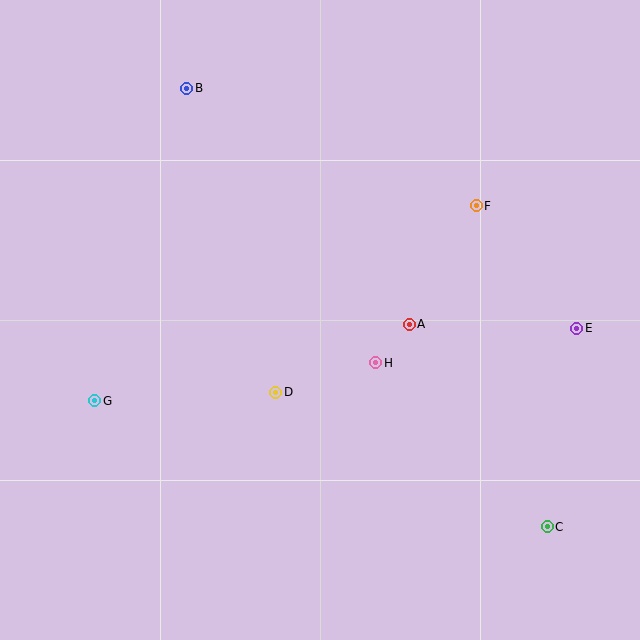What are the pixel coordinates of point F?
Point F is at (476, 206).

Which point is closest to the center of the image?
Point H at (376, 363) is closest to the center.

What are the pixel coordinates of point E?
Point E is at (577, 328).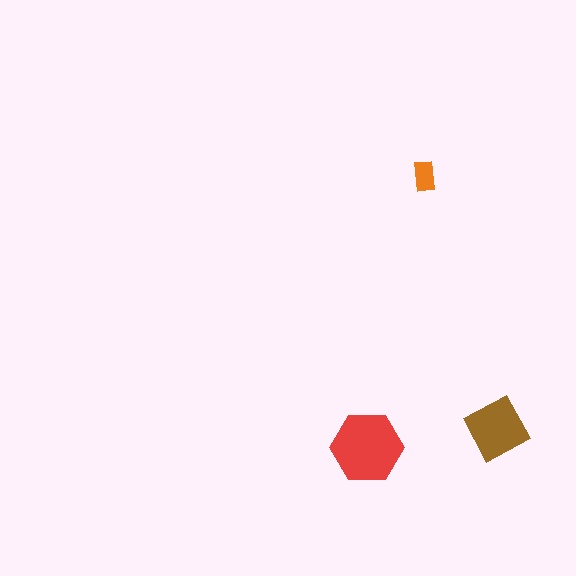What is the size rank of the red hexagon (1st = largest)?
1st.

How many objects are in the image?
There are 3 objects in the image.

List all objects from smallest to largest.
The orange rectangle, the brown diamond, the red hexagon.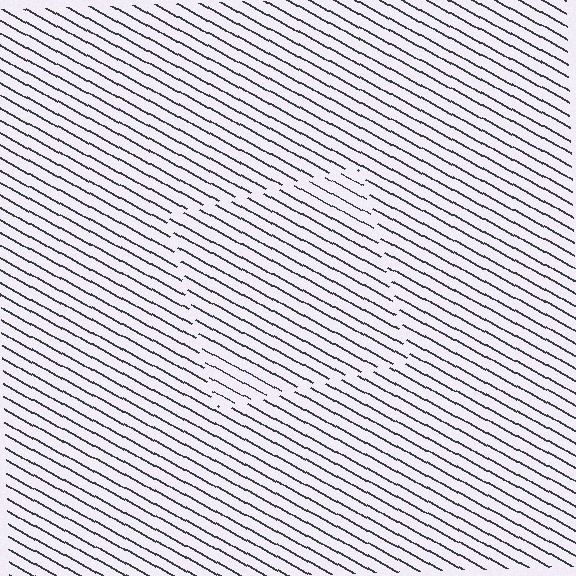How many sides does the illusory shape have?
4 sides — the line-ends trace a square.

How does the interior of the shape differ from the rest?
The interior of the shape contains the same grating, shifted by half a period — the contour is defined by the phase discontinuity where line-ends from the inner and outer gratings abut.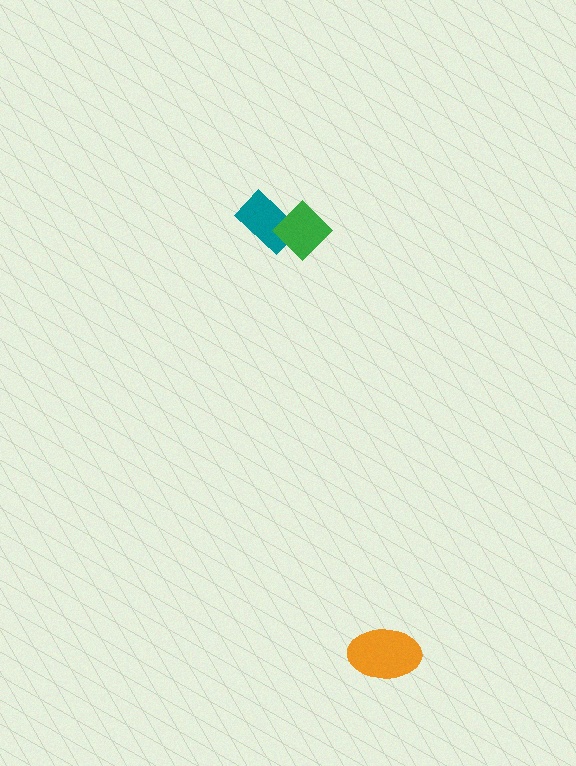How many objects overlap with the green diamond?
1 object overlaps with the green diamond.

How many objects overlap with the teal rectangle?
1 object overlaps with the teal rectangle.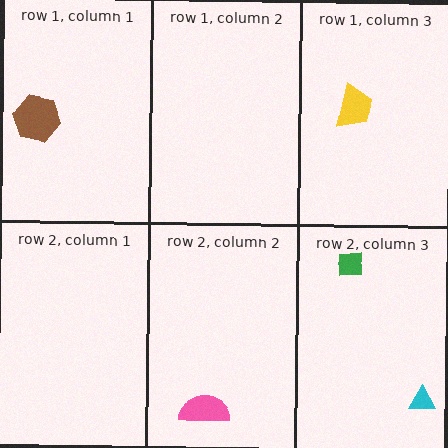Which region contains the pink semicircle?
The row 2, column 2 region.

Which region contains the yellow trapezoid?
The row 1, column 3 region.